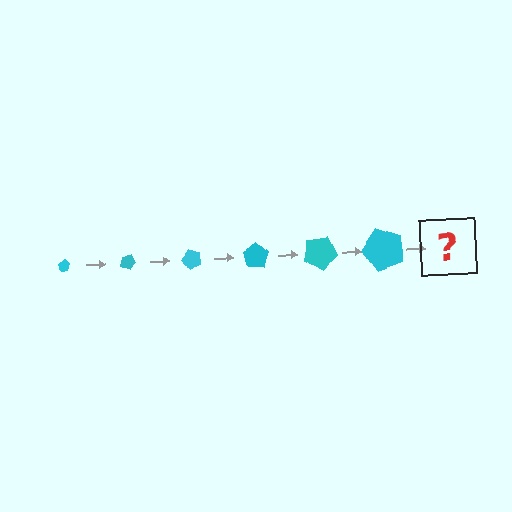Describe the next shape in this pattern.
It should be a pentagon, larger than the previous one and rotated 150 degrees from the start.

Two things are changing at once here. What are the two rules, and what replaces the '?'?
The two rules are that the pentagon grows larger each step and it rotates 25 degrees each step. The '?' should be a pentagon, larger than the previous one and rotated 150 degrees from the start.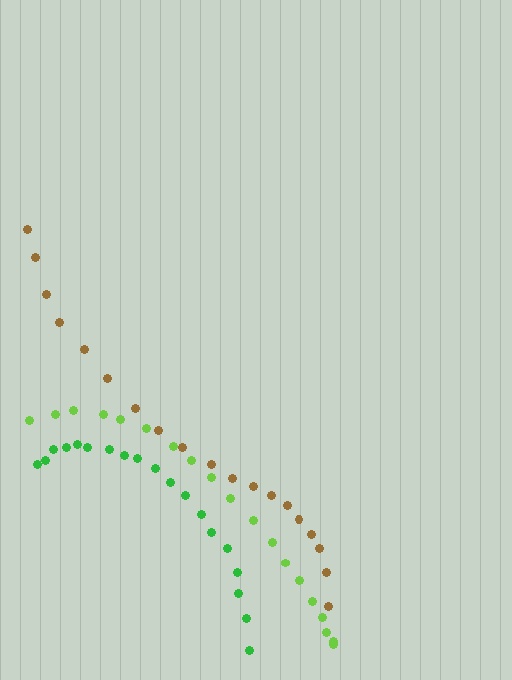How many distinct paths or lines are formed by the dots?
There are 3 distinct paths.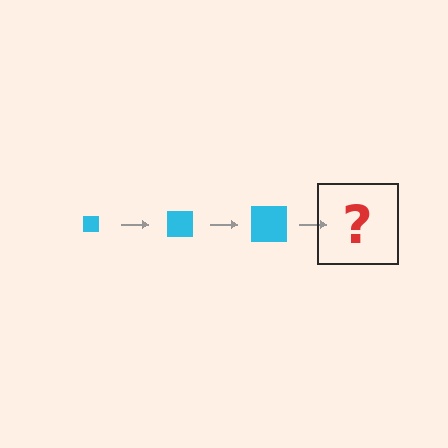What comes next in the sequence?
The next element should be a cyan square, larger than the previous one.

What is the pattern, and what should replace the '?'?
The pattern is that the square gets progressively larger each step. The '?' should be a cyan square, larger than the previous one.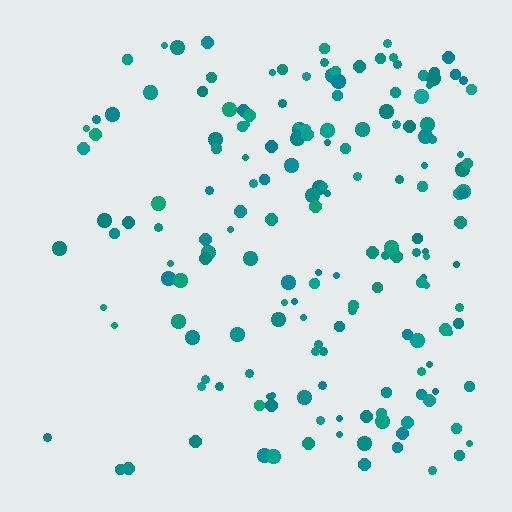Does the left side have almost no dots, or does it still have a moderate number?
Still a moderate number, just noticeably fewer than the right.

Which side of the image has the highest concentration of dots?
The right.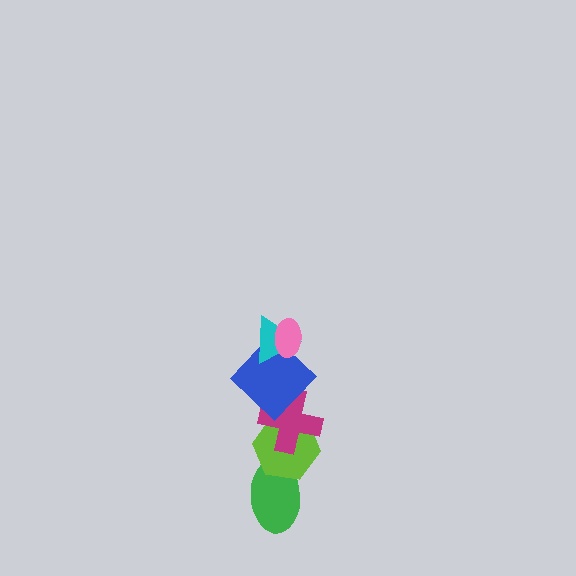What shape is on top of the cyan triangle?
The pink ellipse is on top of the cyan triangle.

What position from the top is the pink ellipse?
The pink ellipse is 1st from the top.